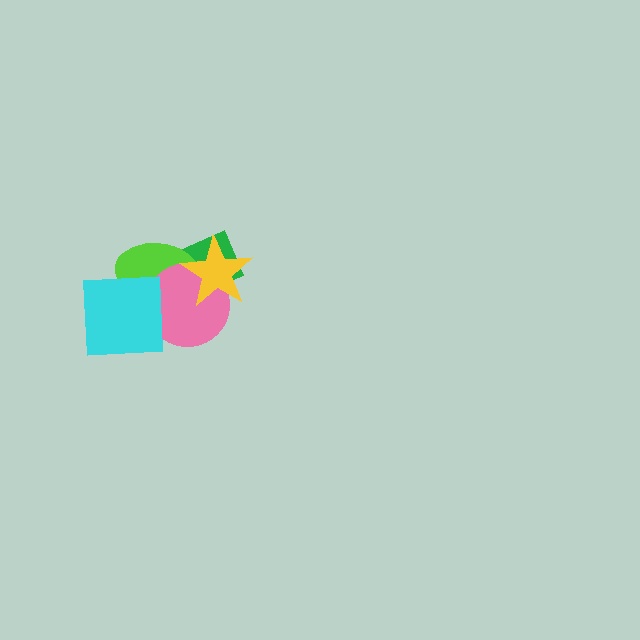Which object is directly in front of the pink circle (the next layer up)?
The yellow star is directly in front of the pink circle.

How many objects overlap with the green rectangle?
3 objects overlap with the green rectangle.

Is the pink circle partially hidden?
Yes, it is partially covered by another shape.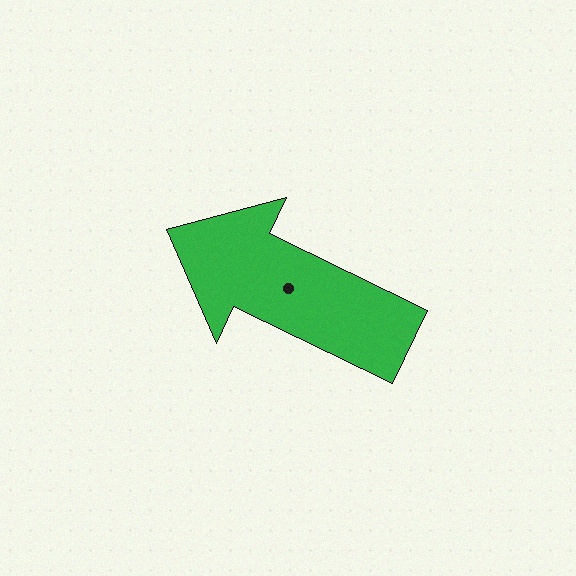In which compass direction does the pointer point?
Northwest.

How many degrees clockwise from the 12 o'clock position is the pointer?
Approximately 296 degrees.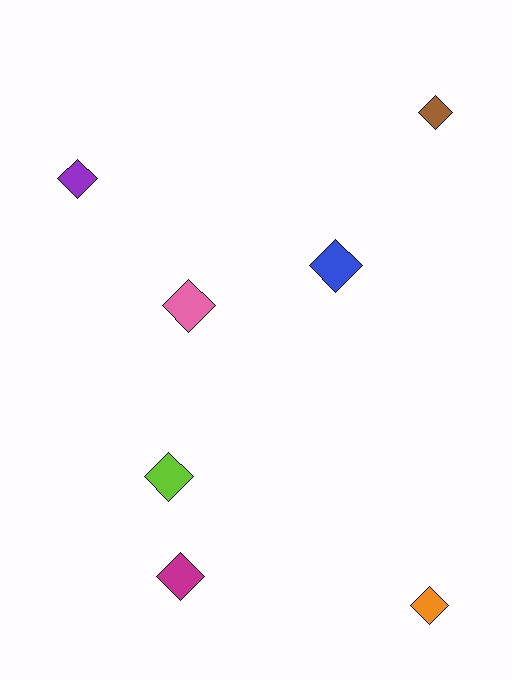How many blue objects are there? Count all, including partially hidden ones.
There is 1 blue object.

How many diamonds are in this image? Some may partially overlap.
There are 7 diamonds.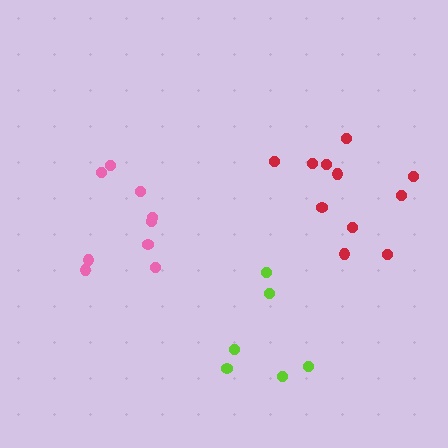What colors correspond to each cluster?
The clusters are colored: red, pink, lime.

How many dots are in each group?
Group 1: 11 dots, Group 2: 9 dots, Group 3: 6 dots (26 total).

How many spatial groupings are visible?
There are 3 spatial groupings.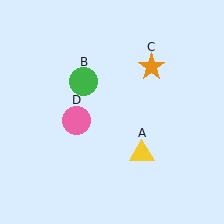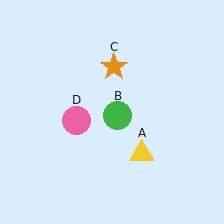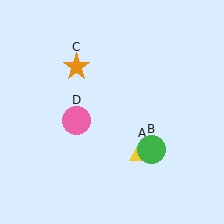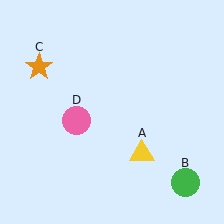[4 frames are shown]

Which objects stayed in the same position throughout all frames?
Yellow triangle (object A) and pink circle (object D) remained stationary.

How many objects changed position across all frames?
2 objects changed position: green circle (object B), orange star (object C).